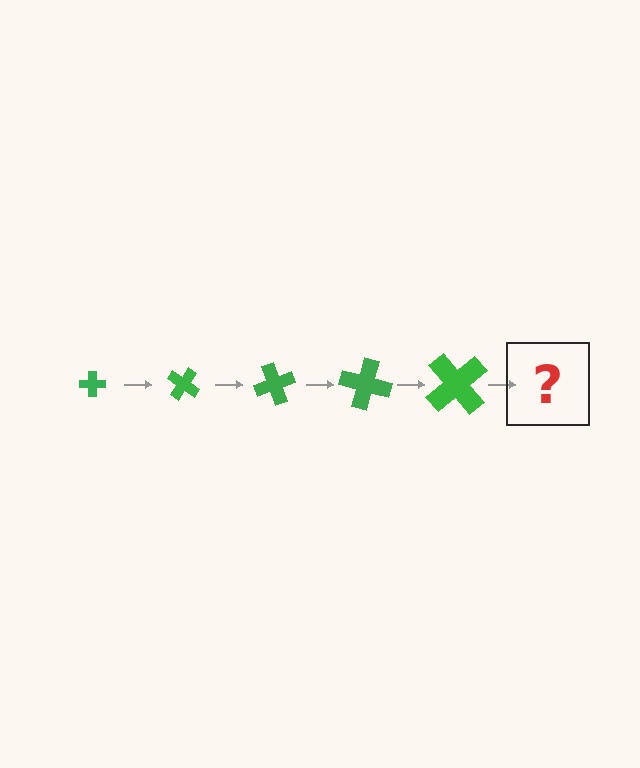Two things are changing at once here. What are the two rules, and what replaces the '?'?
The two rules are that the cross grows larger each step and it rotates 35 degrees each step. The '?' should be a cross, larger than the previous one and rotated 175 degrees from the start.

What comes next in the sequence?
The next element should be a cross, larger than the previous one and rotated 175 degrees from the start.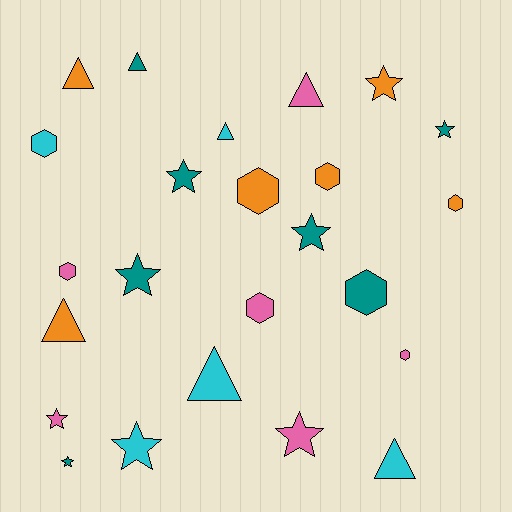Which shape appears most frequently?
Star, with 9 objects.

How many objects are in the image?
There are 24 objects.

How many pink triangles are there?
There is 1 pink triangle.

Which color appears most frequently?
Teal, with 7 objects.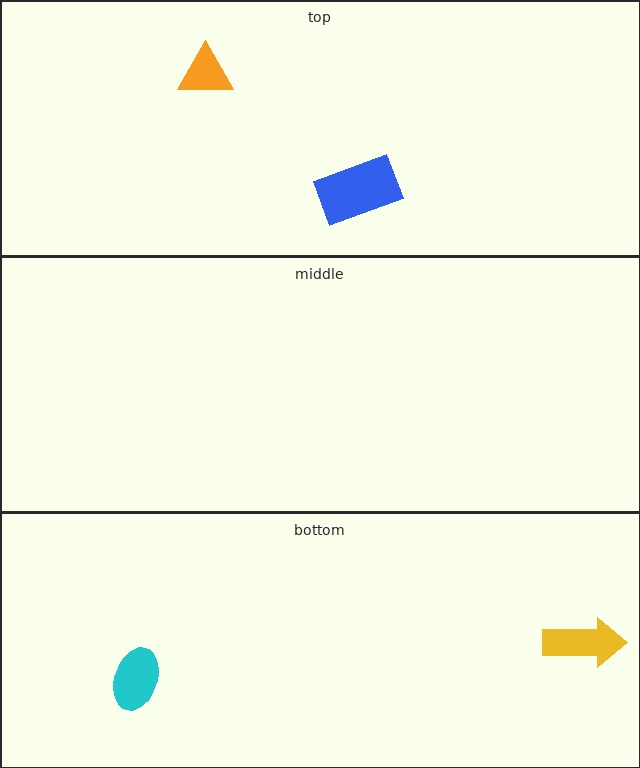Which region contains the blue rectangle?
The top region.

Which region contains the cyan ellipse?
The bottom region.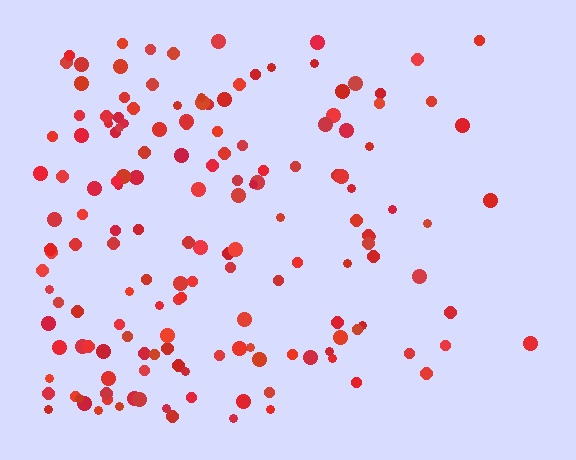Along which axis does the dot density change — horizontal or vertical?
Horizontal.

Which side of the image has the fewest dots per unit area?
The right.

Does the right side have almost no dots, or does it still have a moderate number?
Still a moderate number, just noticeably fewer than the left.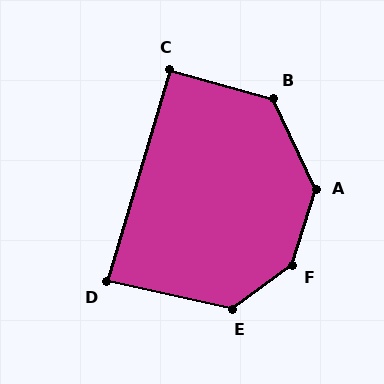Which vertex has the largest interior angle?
F, at approximately 144 degrees.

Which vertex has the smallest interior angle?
D, at approximately 86 degrees.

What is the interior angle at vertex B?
Approximately 130 degrees (obtuse).